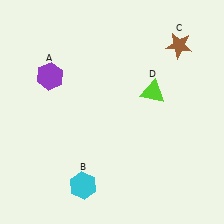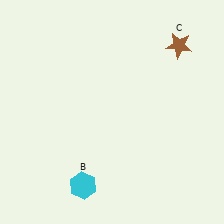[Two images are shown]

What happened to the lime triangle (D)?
The lime triangle (D) was removed in Image 2. It was in the top-right area of Image 1.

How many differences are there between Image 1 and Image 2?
There are 2 differences between the two images.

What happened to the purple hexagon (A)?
The purple hexagon (A) was removed in Image 2. It was in the top-left area of Image 1.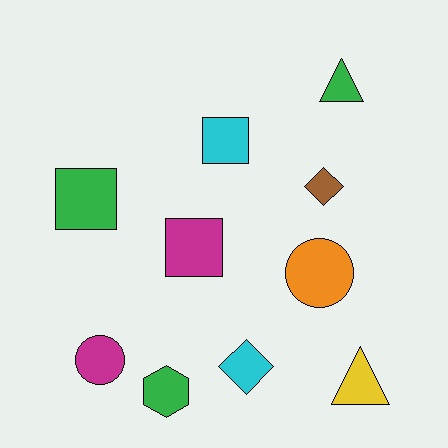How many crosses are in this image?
There are no crosses.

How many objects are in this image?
There are 10 objects.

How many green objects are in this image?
There are 3 green objects.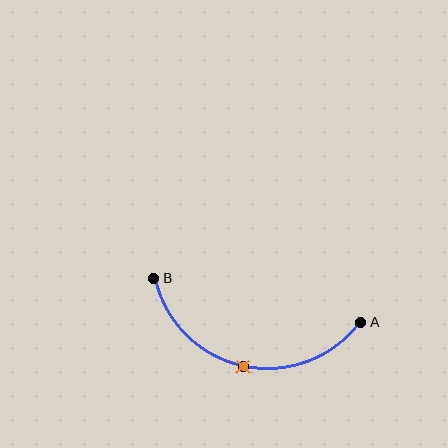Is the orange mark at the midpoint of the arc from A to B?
Yes. The orange mark lies on the arc at equal arc-length from both A and B — it is the arc midpoint.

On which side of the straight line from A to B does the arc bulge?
The arc bulges below the straight line connecting A and B.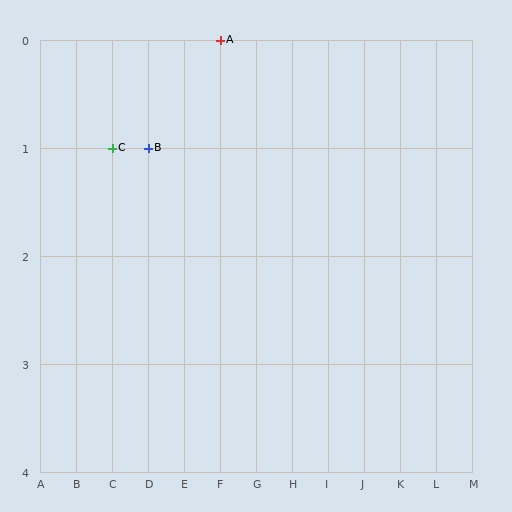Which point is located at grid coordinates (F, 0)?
Point A is at (F, 0).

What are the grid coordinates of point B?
Point B is at grid coordinates (D, 1).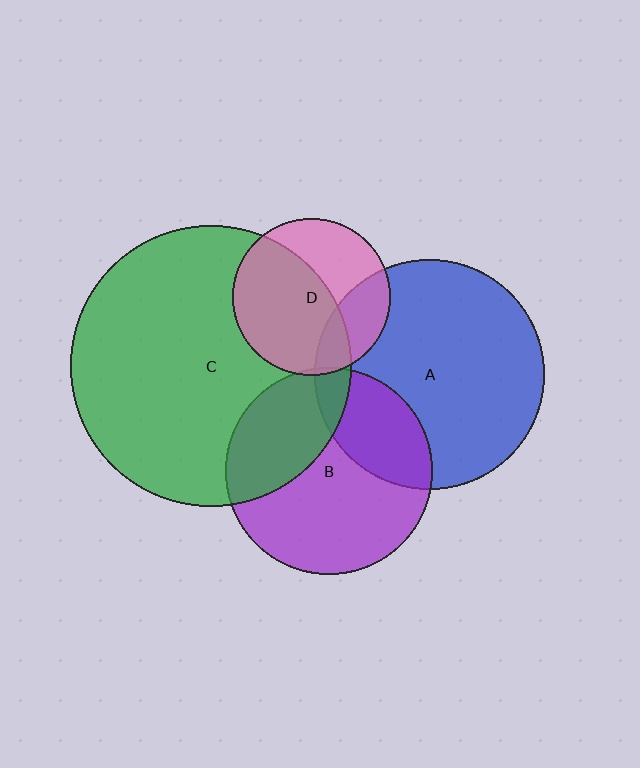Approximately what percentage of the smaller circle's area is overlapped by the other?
Approximately 10%.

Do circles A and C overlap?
Yes.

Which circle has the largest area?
Circle C (green).